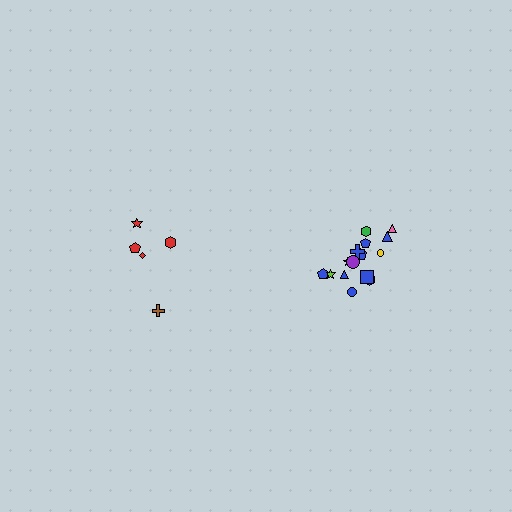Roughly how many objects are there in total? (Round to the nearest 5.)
Roughly 20 objects in total.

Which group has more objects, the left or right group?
The right group.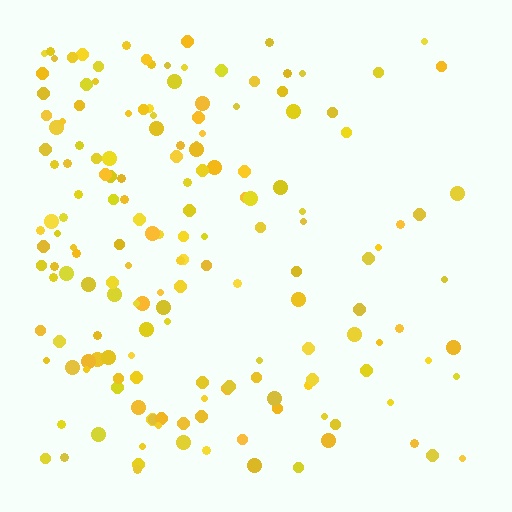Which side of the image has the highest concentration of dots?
The left.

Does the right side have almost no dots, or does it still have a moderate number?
Still a moderate number, just noticeably fewer than the left.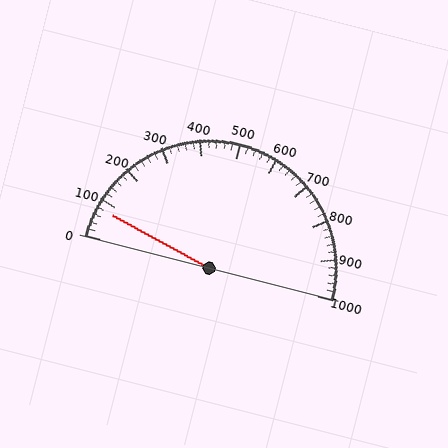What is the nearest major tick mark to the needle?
The nearest major tick mark is 100.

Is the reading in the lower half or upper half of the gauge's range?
The reading is in the lower half of the range (0 to 1000).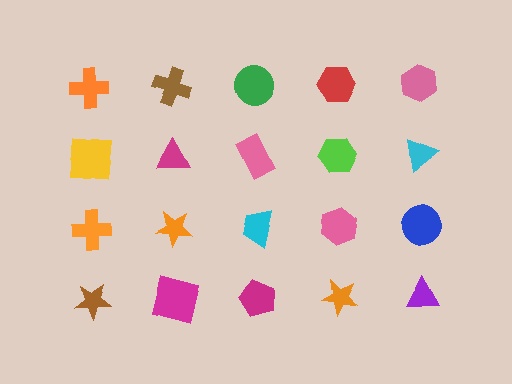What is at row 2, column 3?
A pink rectangle.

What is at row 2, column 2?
A magenta triangle.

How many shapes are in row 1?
5 shapes.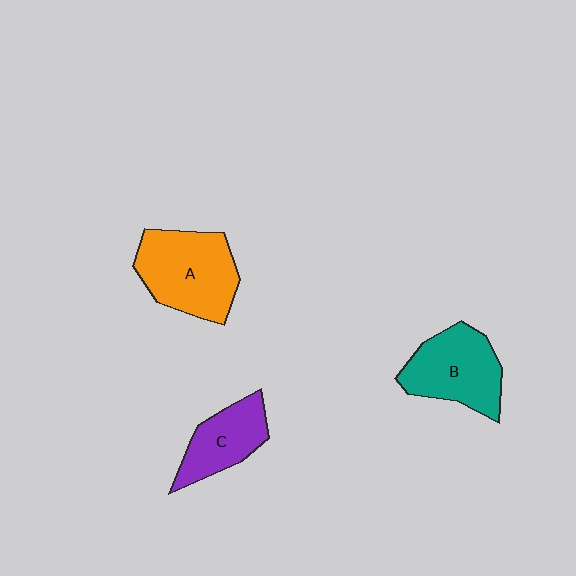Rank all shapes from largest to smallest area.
From largest to smallest: A (orange), B (teal), C (purple).